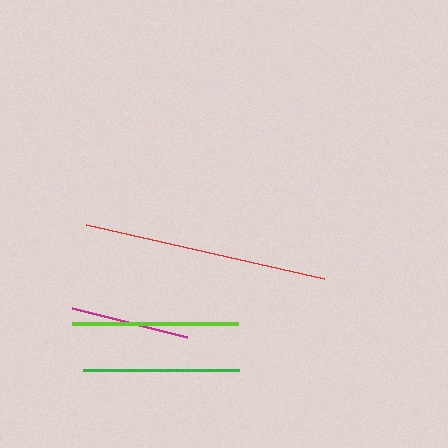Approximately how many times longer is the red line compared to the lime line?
The red line is approximately 1.5 times the length of the lime line.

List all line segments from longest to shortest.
From longest to shortest: red, lime, green, magenta.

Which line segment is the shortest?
The magenta line is the shortest at approximately 119 pixels.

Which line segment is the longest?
The red line is the longest at approximately 244 pixels.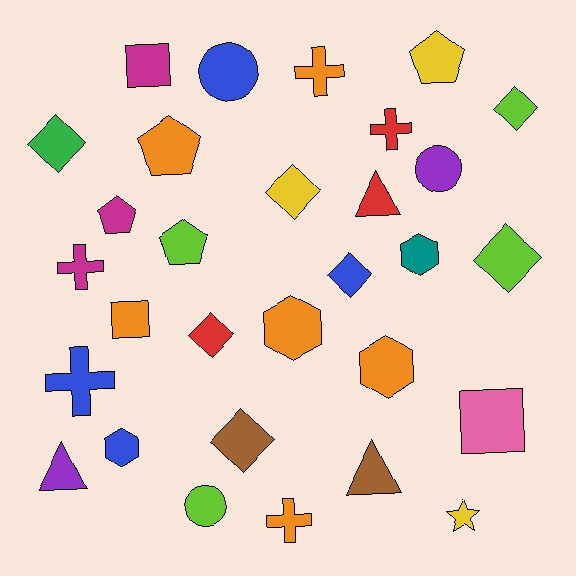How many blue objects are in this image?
There are 4 blue objects.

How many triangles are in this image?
There are 3 triangles.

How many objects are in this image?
There are 30 objects.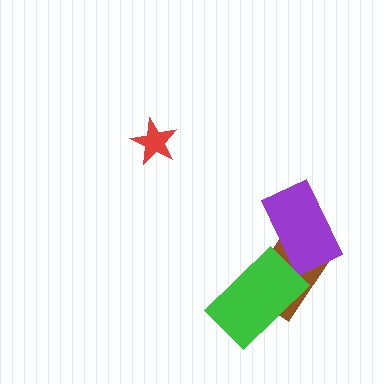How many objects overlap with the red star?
0 objects overlap with the red star.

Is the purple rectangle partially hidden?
No, no other shape covers it.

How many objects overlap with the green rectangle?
1 object overlaps with the green rectangle.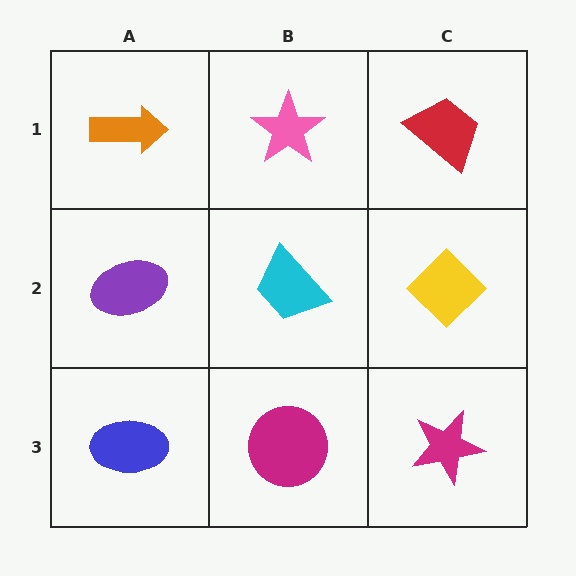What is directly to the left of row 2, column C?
A cyan trapezoid.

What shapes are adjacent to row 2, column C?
A red trapezoid (row 1, column C), a magenta star (row 3, column C), a cyan trapezoid (row 2, column B).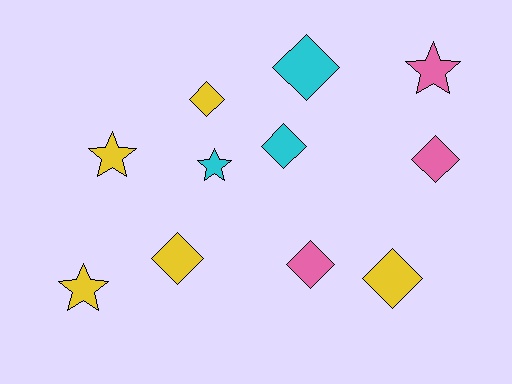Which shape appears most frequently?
Diamond, with 7 objects.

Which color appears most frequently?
Yellow, with 5 objects.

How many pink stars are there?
There is 1 pink star.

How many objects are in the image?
There are 11 objects.